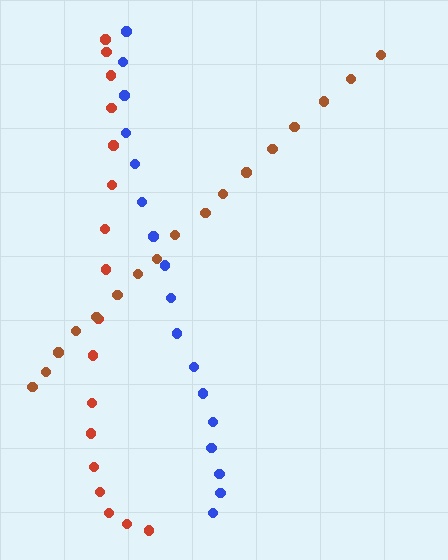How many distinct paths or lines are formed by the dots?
There are 3 distinct paths.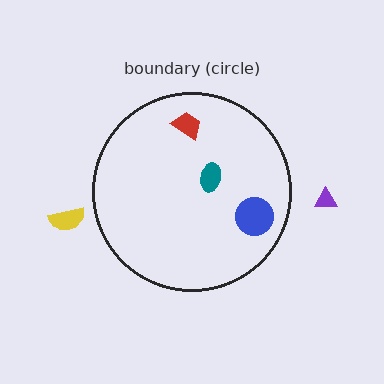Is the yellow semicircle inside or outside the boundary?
Outside.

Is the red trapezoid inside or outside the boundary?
Inside.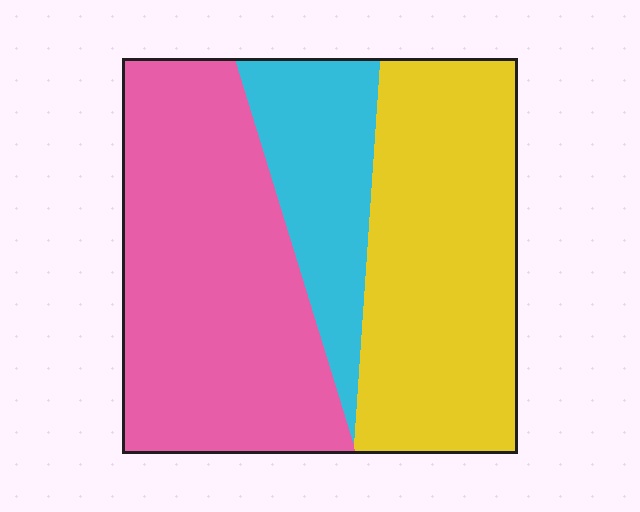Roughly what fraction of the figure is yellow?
Yellow takes up about three eighths (3/8) of the figure.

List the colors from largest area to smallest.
From largest to smallest: pink, yellow, cyan.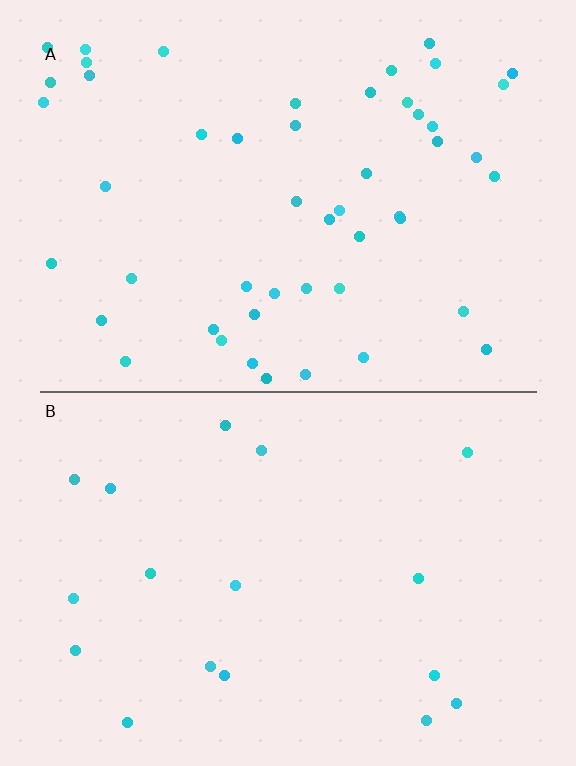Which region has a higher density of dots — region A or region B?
A (the top).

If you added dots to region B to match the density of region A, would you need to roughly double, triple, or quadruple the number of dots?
Approximately triple.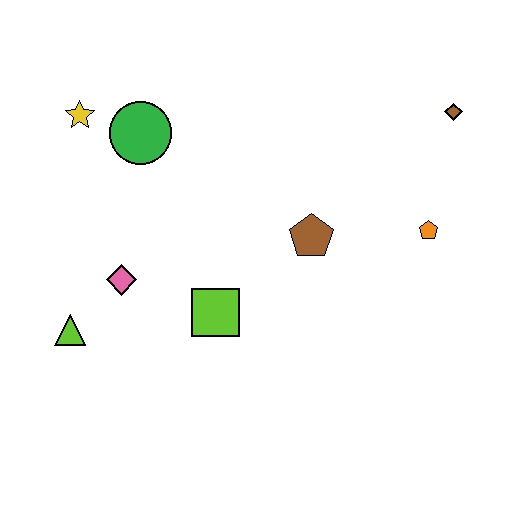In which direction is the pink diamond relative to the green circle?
The pink diamond is below the green circle.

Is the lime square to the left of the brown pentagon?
Yes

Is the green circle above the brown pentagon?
Yes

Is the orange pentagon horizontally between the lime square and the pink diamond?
No